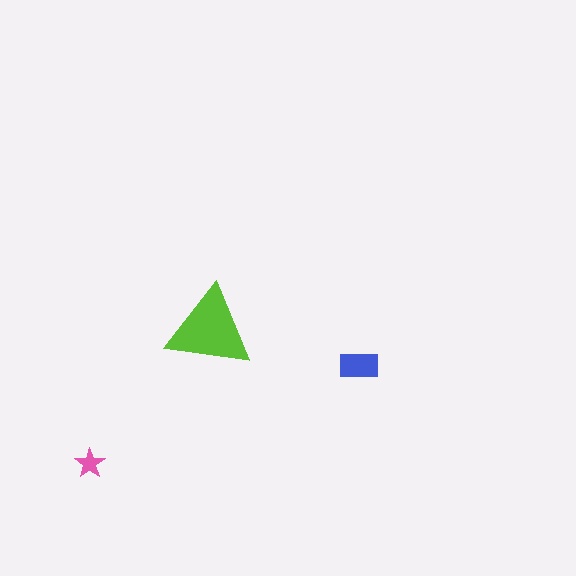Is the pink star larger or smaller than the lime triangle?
Smaller.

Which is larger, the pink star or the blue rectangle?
The blue rectangle.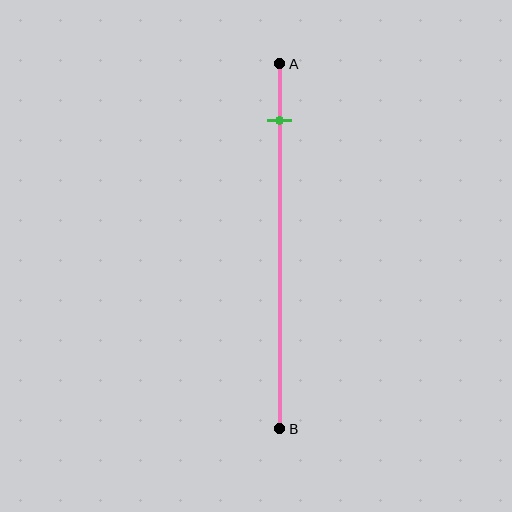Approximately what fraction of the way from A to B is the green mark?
The green mark is approximately 15% of the way from A to B.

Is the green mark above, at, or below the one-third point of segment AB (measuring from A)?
The green mark is above the one-third point of segment AB.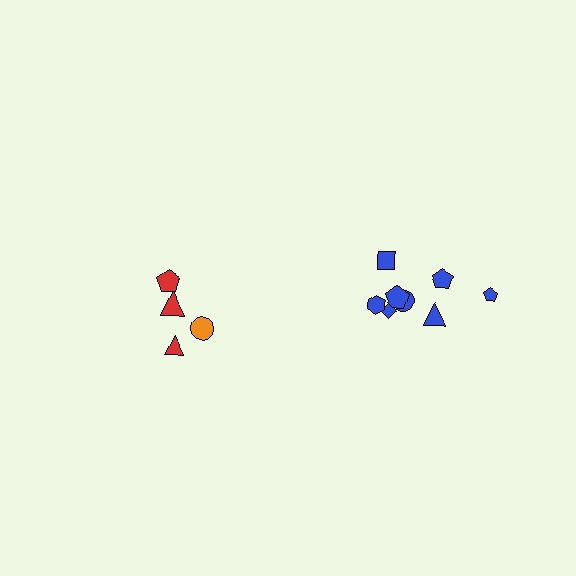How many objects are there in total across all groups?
There are 12 objects.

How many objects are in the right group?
There are 8 objects.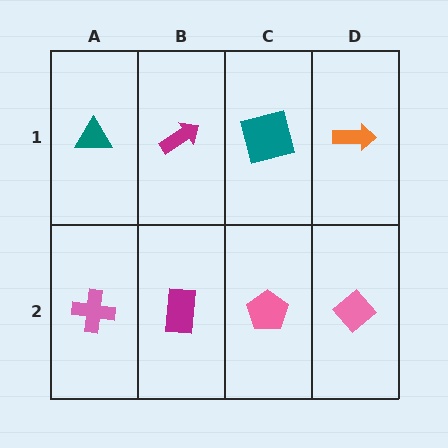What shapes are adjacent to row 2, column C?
A teal square (row 1, column C), a magenta rectangle (row 2, column B), a pink diamond (row 2, column D).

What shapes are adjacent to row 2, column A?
A teal triangle (row 1, column A), a magenta rectangle (row 2, column B).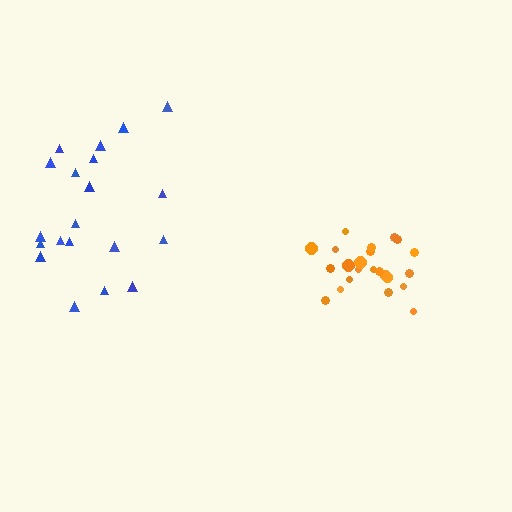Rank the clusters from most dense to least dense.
orange, blue.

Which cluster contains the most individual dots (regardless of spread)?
Orange (23).